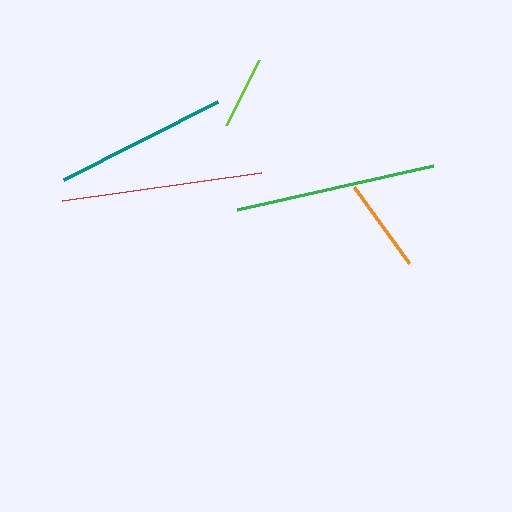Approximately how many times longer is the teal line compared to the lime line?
The teal line is approximately 2.4 times the length of the lime line.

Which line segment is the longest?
The red line is the longest at approximately 201 pixels.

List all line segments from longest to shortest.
From longest to shortest: red, green, teal, orange, lime.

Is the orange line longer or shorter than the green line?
The green line is longer than the orange line.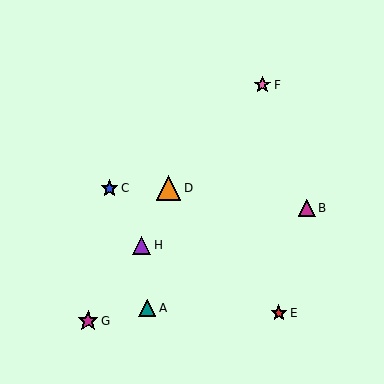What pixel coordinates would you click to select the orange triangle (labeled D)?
Click at (169, 188) to select the orange triangle D.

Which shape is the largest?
The orange triangle (labeled D) is the largest.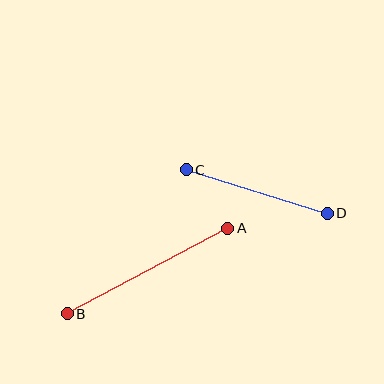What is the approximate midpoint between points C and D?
The midpoint is at approximately (257, 192) pixels.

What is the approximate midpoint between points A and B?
The midpoint is at approximately (147, 271) pixels.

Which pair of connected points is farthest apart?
Points A and B are farthest apart.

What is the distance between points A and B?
The distance is approximately 182 pixels.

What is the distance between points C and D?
The distance is approximately 148 pixels.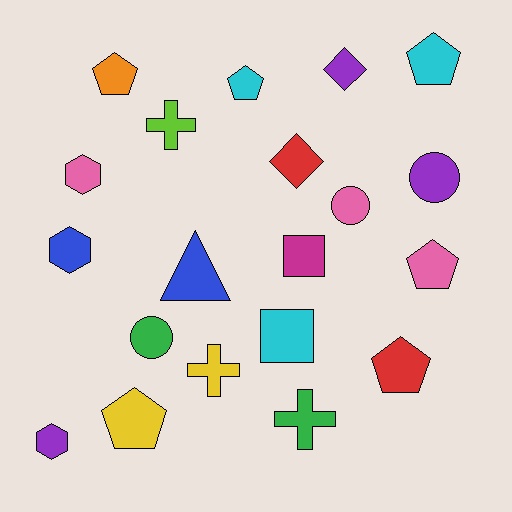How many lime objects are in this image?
There is 1 lime object.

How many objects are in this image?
There are 20 objects.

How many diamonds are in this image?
There are 2 diamonds.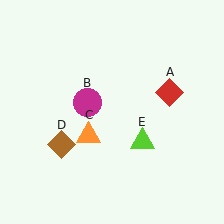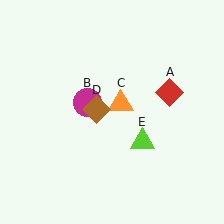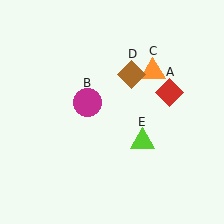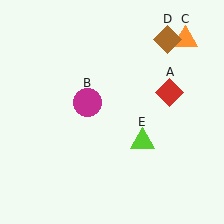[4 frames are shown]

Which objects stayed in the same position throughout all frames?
Red diamond (object A) and magenta circle (object B) and lime triangle (object E) remained stationary.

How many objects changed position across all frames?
2 objects changed position: orange triangle (object C), brown diamond (object D).